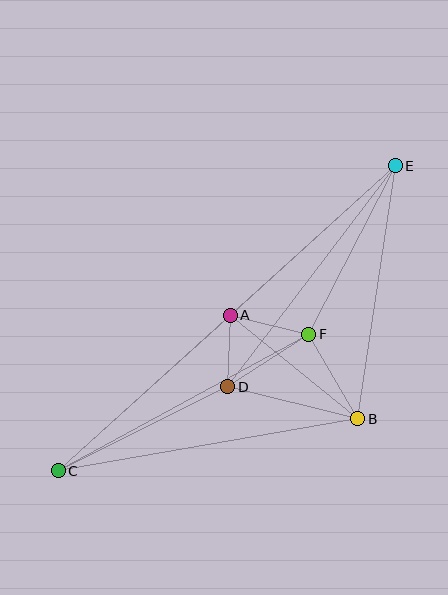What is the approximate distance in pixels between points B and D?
The distance between B and D is approximately 134 pixels.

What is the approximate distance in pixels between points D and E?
The distance between D and E is approximately 277 pixels.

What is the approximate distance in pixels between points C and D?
The distance between C and D is approximately 189 pixels.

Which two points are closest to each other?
Points A and D are closest to each other.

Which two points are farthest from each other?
Points C and E are farthest from each other.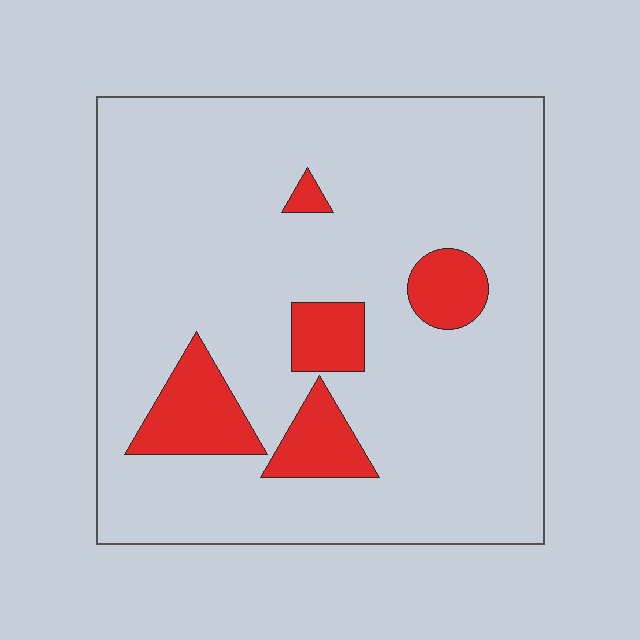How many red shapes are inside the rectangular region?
5.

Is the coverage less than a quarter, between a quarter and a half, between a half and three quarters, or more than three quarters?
Less than a quarter.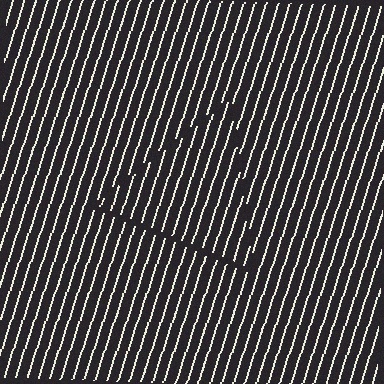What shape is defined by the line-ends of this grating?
An illusory triangle. The interior of the shape contains the same grating, shifted by half a period — the contour is defined by the phase discontinuity where line-ends from the inner and outer gratings abut.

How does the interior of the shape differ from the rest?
The interior of the shape contains the same grating, shifted by half a period — the contour is defined by the phase discontinuity where line-ends from the inner and outer gratings abut.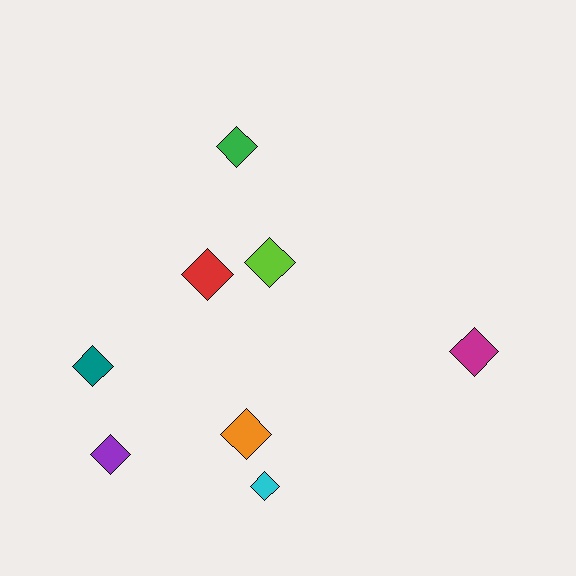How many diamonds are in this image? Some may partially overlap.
There are 8 diamonds.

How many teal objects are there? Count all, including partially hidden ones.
There is 1 teal object.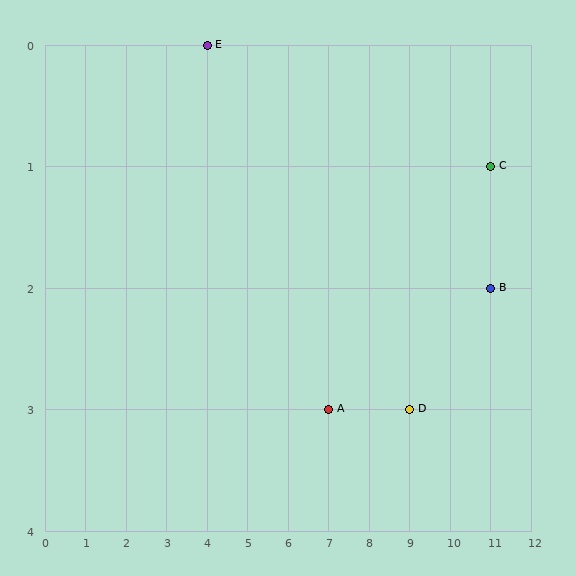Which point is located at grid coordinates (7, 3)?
Point A is at (7, 3).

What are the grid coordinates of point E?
Point E is at grid coordinates (4, 0).